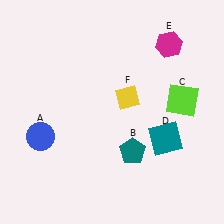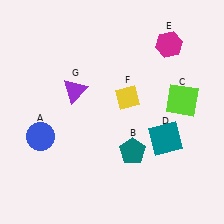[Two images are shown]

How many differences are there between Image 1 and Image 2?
There is 1 difference between the two images.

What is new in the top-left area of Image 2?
A purple triangle (G) was added in the top-left area of Image 2.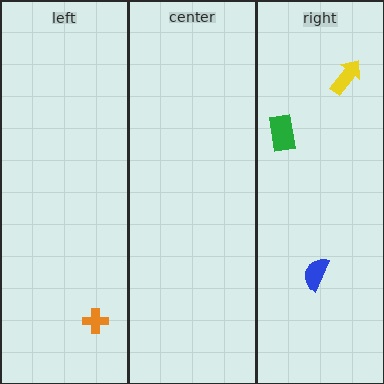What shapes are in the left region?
The orange cross.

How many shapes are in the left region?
1.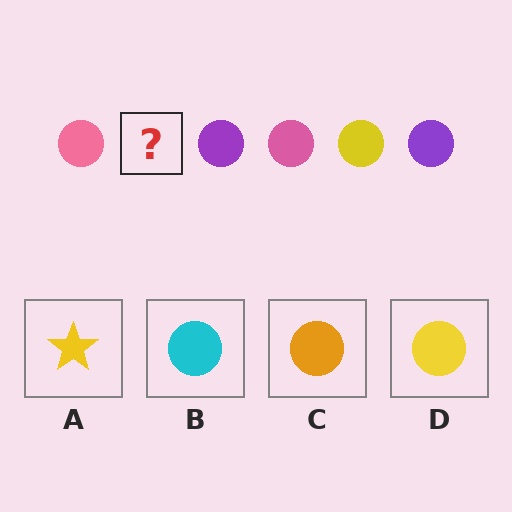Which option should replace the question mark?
Option D.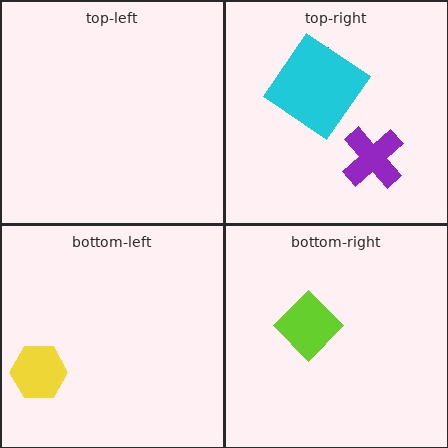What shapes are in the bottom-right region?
The lime diamond.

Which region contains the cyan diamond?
The top-right region.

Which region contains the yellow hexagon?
The bottom-left region.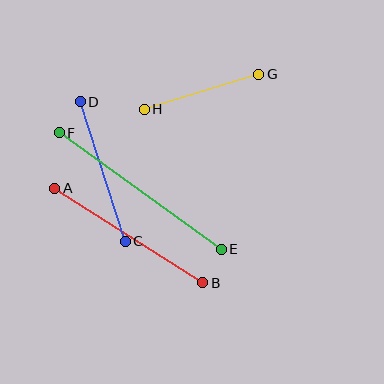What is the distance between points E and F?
The distance is approximately 199 pixels.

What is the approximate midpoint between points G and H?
The midpoint is at approximately (201, 92) pixels.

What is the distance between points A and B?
The distance is approximately 175 pixels.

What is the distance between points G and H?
The distance is approximately 120 pixels.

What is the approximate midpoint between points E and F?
The midpoint is at approximately (140, 191) pixels.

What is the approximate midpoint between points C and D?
The midpoint is at approximately (103, 172) pixels.